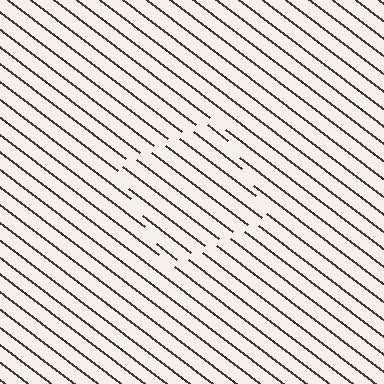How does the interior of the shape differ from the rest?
The interior of the shape contains the same grating, shifted by half a period — the contour is defined by the phase discontinuity where line-ends from the inner and outer gratings abut.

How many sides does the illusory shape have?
4 sides — the line-ends trace a square.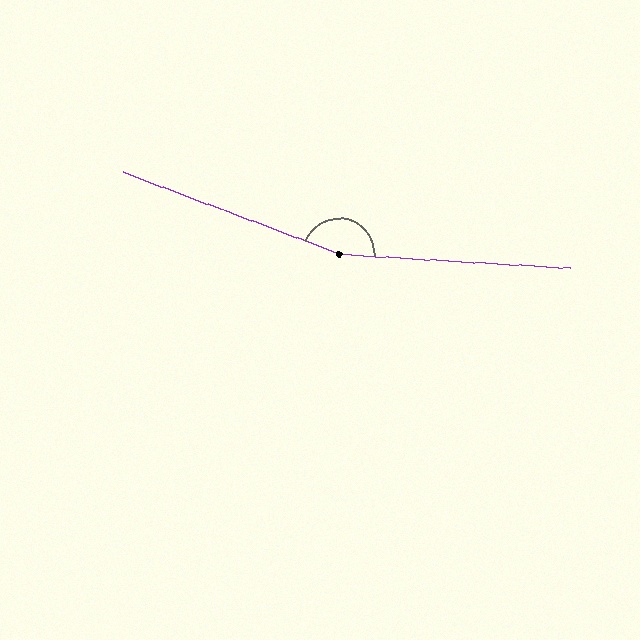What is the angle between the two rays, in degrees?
Approximately 163 degrees.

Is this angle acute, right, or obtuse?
It is obtuse.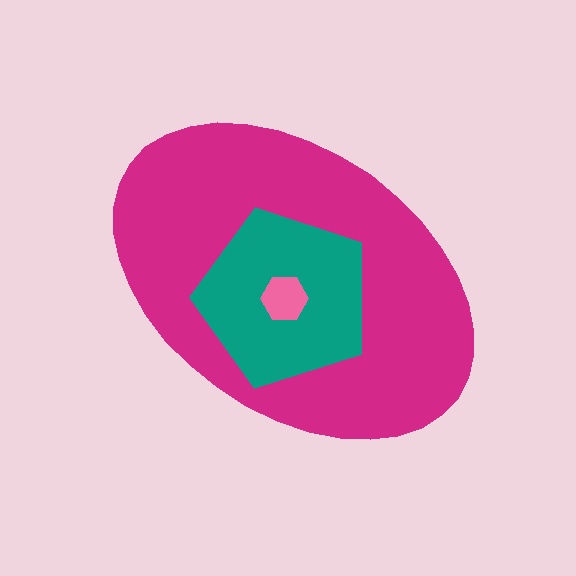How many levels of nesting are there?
3.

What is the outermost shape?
The magenta ellipse.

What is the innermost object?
The pink hexagon.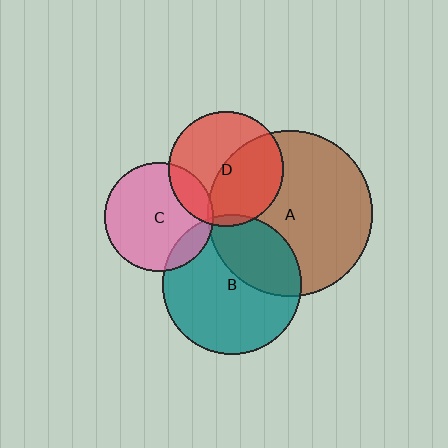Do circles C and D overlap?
Yes.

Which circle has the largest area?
Circle A (brown).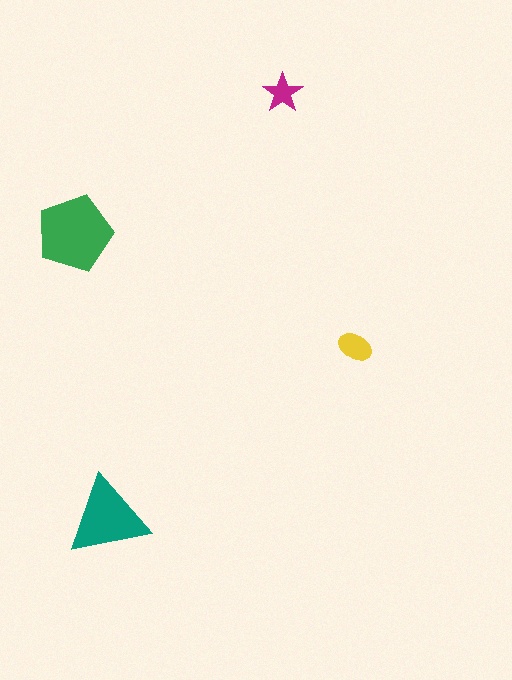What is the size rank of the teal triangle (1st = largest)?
2nd.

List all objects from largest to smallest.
The green pentagon, the teal triangle, the yellow ellipse, the magenta star.